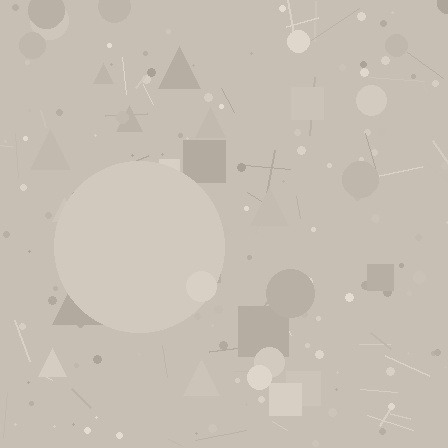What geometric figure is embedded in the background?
A circle is embedded in the background.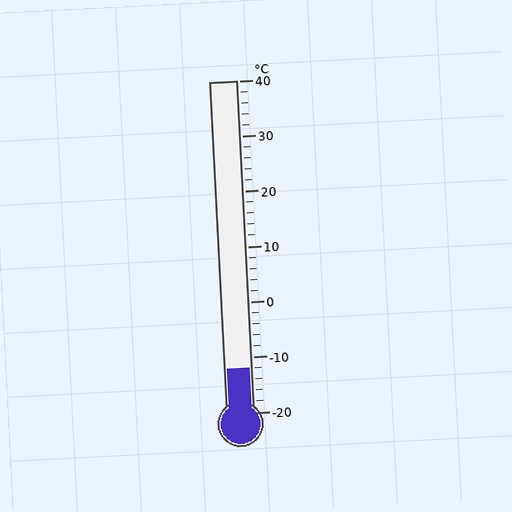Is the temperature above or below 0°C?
The temperature is below 0°C.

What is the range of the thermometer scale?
The thermometer scale ranges from -20°C to 40°C.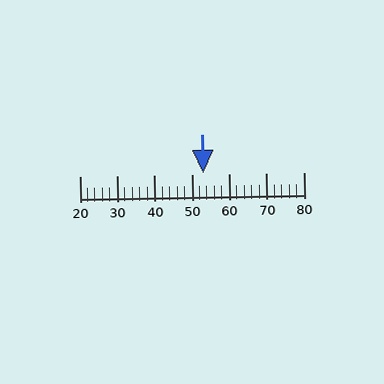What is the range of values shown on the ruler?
The ruler shows values from 20 to 80.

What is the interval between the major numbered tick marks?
The major tick marks are spaced 10 units apart.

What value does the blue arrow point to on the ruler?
The blue arrow points to approximately 53.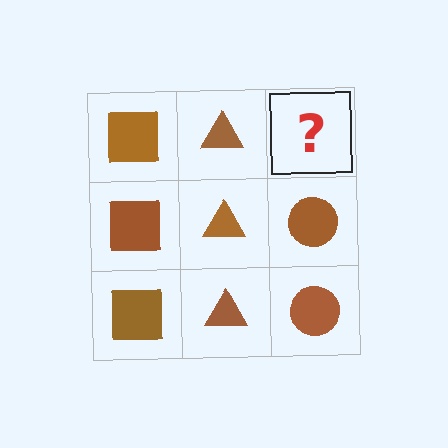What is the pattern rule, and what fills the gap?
The rule is that each column has a consistent shape. The gap should be filled with a brown circle.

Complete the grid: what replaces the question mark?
The question mark should be replaced with a brown circle.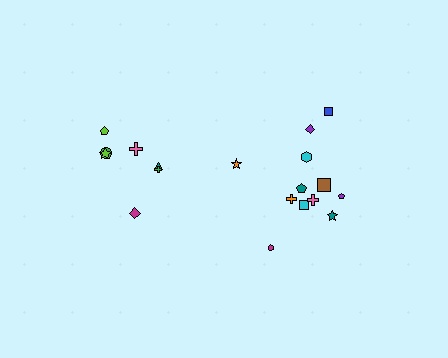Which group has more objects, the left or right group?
The right group.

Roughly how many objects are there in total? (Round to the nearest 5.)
Roughly 20 objects in total.